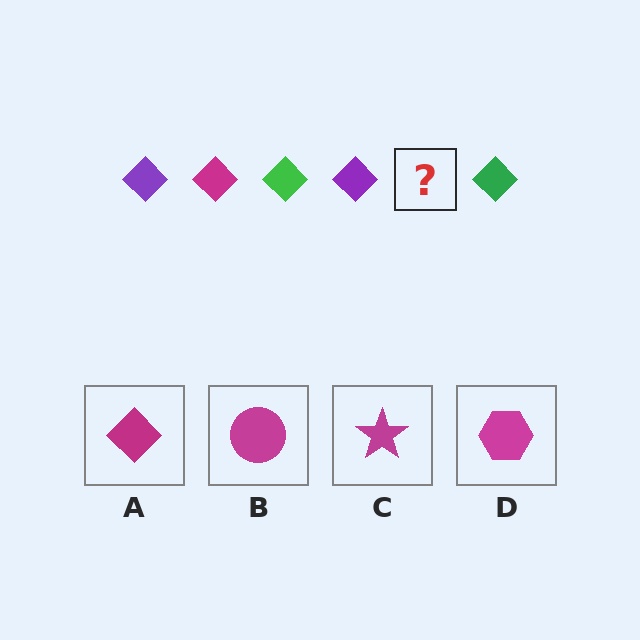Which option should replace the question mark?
Option A.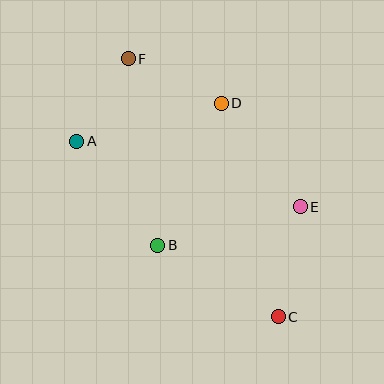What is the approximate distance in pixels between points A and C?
The distance between A and C is approximately 268 pixels.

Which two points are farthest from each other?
Points C and F are farthest from each other.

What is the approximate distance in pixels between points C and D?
The distance between C and D is approximately 221 pixels.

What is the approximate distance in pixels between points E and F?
The distance between E and F is approximately 227 pixels.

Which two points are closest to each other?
Points A and F are closest to each other.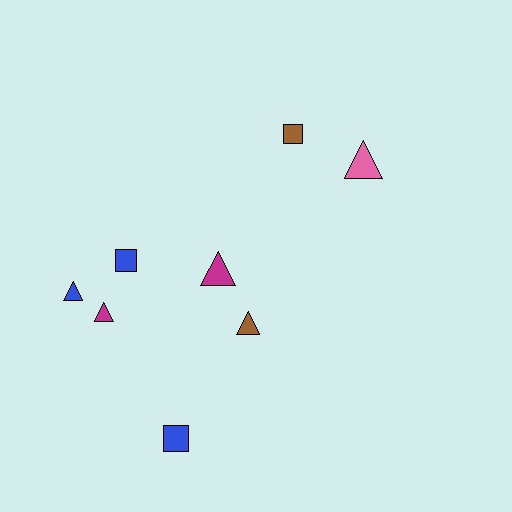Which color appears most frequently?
Blue, with 3 objects.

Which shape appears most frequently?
Triangle, with 5 objects.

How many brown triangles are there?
There is 1 brown triangle.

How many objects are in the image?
There are 8 objects.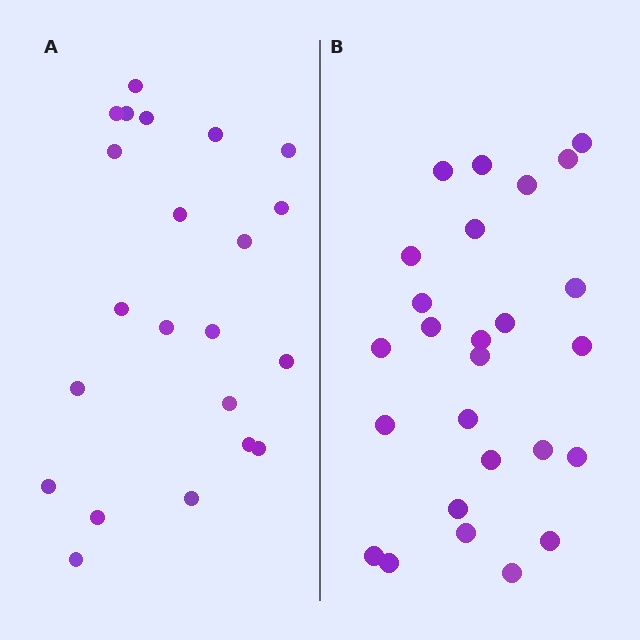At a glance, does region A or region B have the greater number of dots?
Region B (the right region) has more dots.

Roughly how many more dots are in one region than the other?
Region B has about 4 more dots than region A.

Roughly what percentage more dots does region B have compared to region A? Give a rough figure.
About 20% more.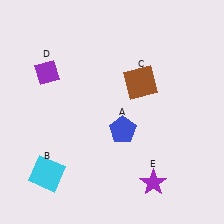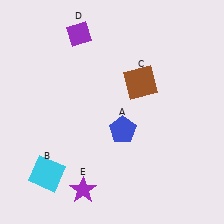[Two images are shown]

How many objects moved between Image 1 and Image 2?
2 objects moved between the two images.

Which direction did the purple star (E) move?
The purple star (E) moved left.